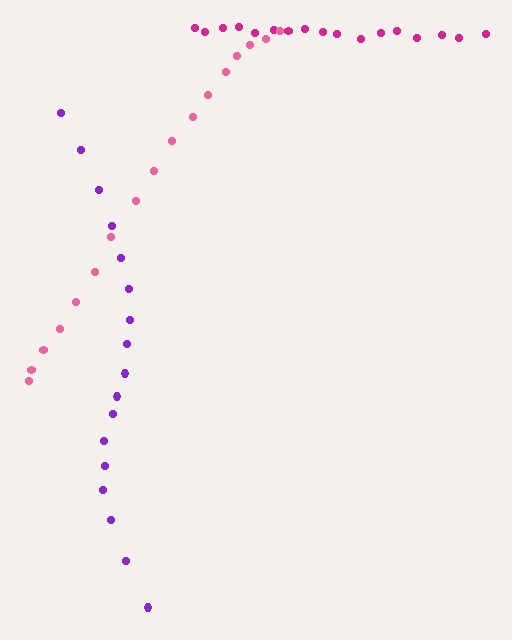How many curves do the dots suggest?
There are 3 distinct paths.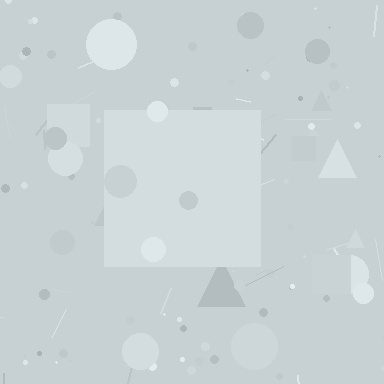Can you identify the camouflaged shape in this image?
The camouflaged shape is a square.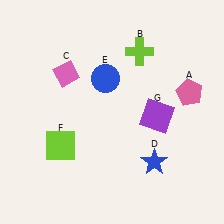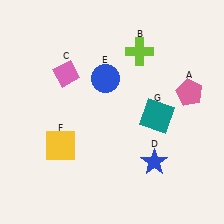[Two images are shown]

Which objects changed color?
F changed from lime to yellow. G changed from purple to teal.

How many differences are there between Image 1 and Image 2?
There are 2 differences between the two images.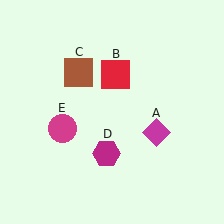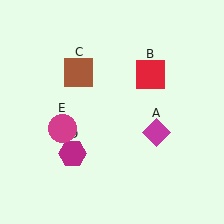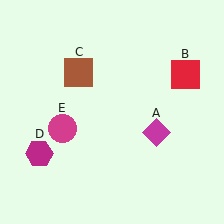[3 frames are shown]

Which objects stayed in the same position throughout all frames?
Magenta diamond (object A) and brown square (object C) and magenta circle (object E) remained stationary.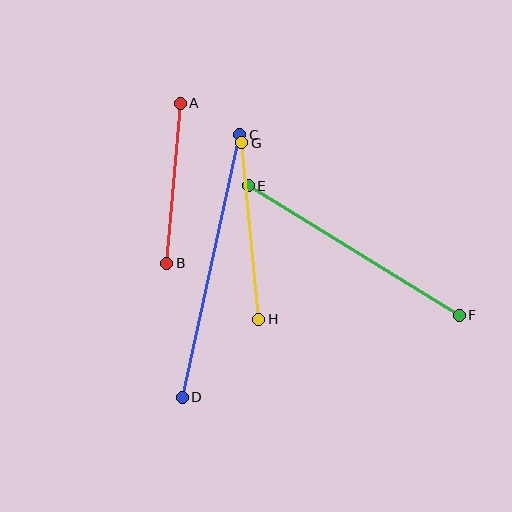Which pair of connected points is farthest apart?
Points C and D are farthest apart.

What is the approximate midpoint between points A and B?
The midpoint is at approximately (174, 183) pixels.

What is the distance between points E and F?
The distance is approximately 248 pixels.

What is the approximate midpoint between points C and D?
The midpoint is at approximately (211, 266) pixels.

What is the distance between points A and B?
The distance is approximately 160 pixels.